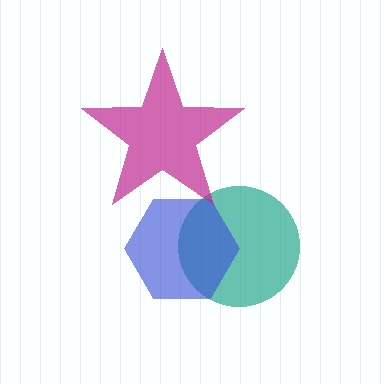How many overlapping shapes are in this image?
There are 3 overlapping shapes in the image.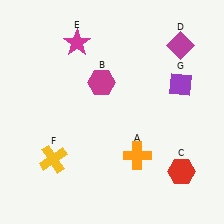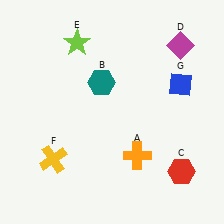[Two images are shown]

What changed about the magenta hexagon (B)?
In Image 1, B is magenta. In Image 2, it changed to teal.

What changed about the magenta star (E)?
In Image 1, E is magenta. In Image 2, it changed to lime.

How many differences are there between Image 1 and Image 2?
There are 3 differences between the two images.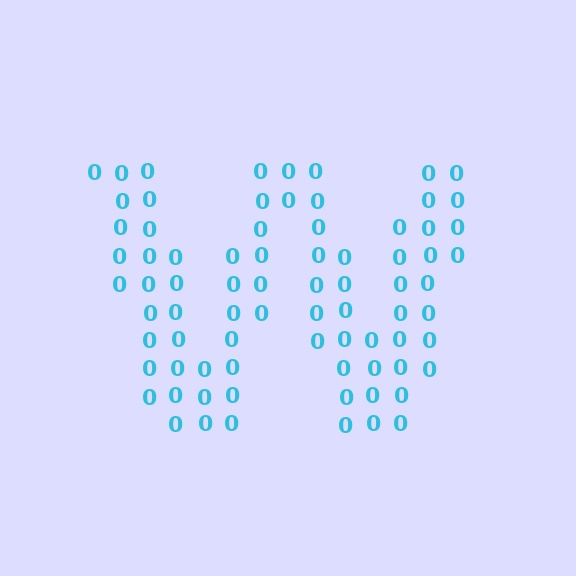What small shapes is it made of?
It is made of small digit 0's.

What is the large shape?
The large shape is the letter W.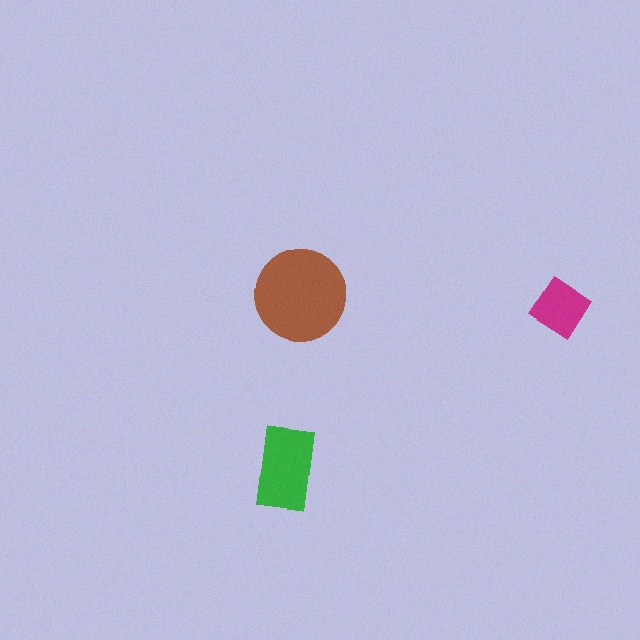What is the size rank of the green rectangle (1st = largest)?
2nd.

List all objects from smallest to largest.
The magenta diamond, the green rectangle, the brown circle.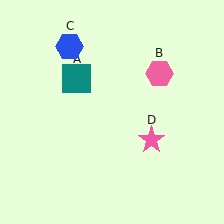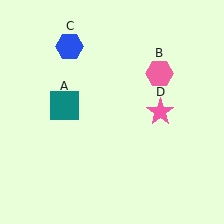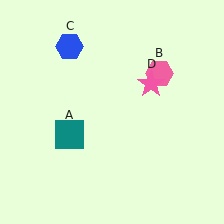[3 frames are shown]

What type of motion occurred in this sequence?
The teal square (object A), pink star (object D) rotated counterclockwise around the center of the scene.